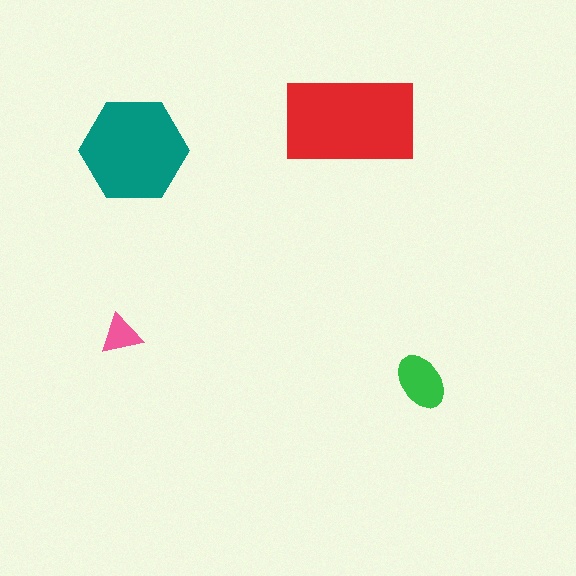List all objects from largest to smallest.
The red rectangle, the teal hexagon, the green ellipse, the pink triangle.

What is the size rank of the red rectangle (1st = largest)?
1st.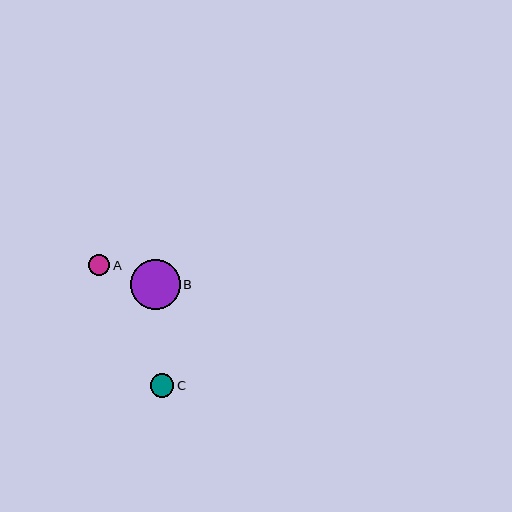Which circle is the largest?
Circle B is the largest with a size of approximately 50 pixels.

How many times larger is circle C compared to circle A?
Circle C is approximately 1.1 times the size of circle A.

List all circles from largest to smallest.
From largest to smallest: B, C, A.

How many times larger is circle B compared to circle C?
Circle B is approximately 2.1 times the size of circle C.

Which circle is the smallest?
Circle A is the smallest with a size of approximately 21 pixels.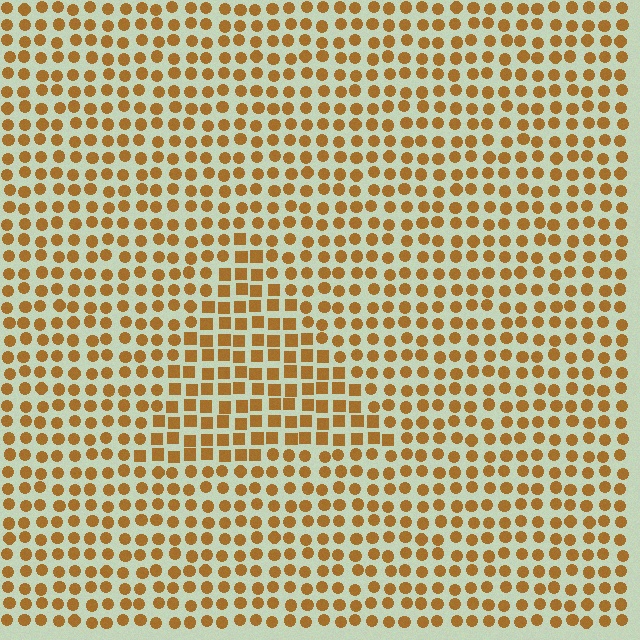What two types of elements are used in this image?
The image uses squares inside the triangle region and circles outside it.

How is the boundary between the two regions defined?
The boundary is defined by a change in element shape: squares inside vs. circles outside. All elements share the same color and spacing.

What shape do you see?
I see a triangle.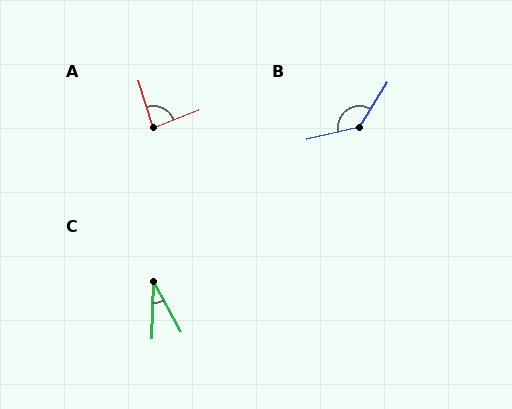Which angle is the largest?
B, at approximately 135 degrees.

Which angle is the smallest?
C, at approximately 30 degrees.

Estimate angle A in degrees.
Approximately 85 degrees.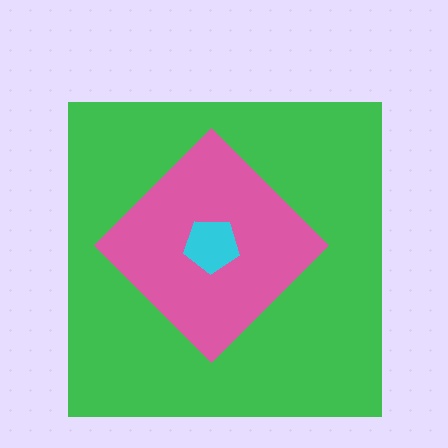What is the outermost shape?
The green square.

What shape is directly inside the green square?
The pink diamond.